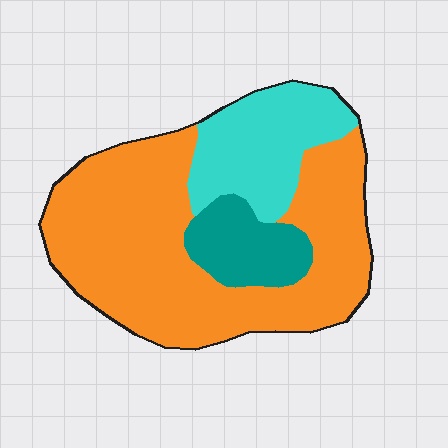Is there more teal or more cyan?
Cyan.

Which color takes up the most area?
Orange, at roughly 65%.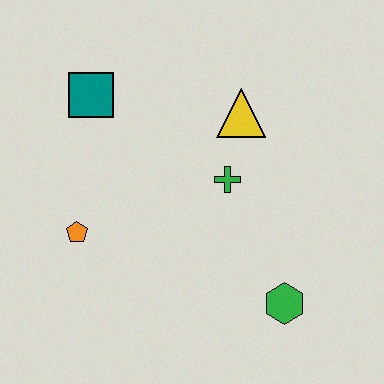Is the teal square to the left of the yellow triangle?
Yes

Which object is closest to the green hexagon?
The green cross is closest to the green hexagon.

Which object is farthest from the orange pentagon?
The green hexagon is farthest from the orange pentagon.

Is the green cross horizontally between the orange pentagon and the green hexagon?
Yes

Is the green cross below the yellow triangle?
Yes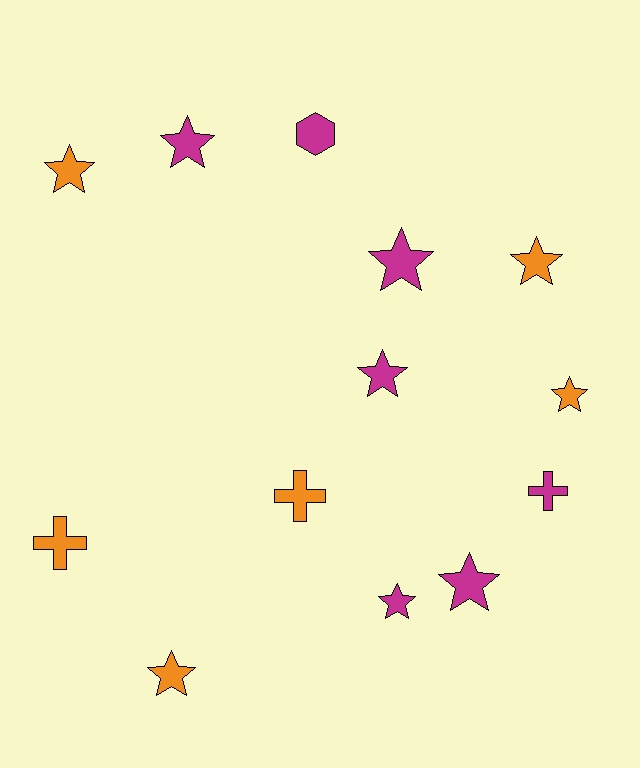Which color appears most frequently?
Magenta, with 7 objects.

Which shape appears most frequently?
Star, with 9 objects.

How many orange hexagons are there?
There are no orange hexagons.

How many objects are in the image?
There are 13 objects.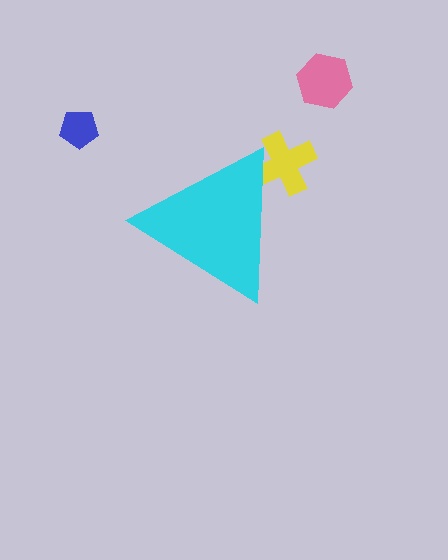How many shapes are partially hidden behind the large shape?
1 shape is partially hidden.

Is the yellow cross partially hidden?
Yes, the yellow cross is partially hidden behind the cyan triangle.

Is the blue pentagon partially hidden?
No, the blue pentagon is fully visible.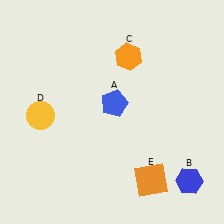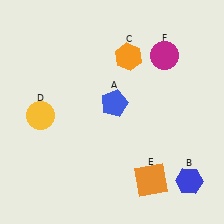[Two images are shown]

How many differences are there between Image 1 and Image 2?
There is 1 difference between the two images.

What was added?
A magenta circle (F) was added in Image 2.